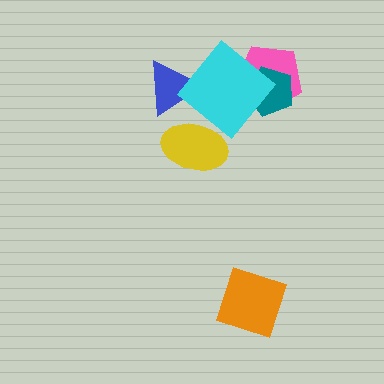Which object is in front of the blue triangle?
The cyan diamond is in front of the blue triangle.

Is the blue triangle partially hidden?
Yes, it is partially covered by another shape.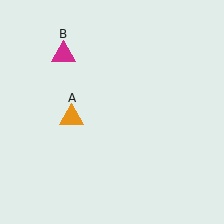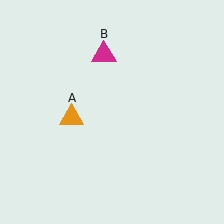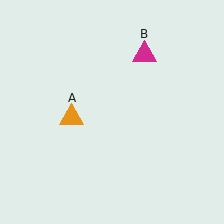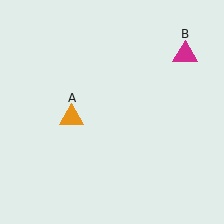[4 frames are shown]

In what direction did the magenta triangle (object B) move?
The magenta triangle (object B) moved right.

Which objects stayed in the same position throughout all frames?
Orange triangle (object A) remained stationary.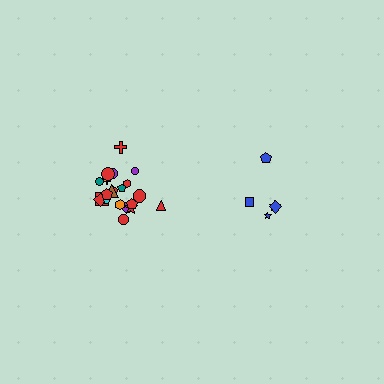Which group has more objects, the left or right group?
The left group.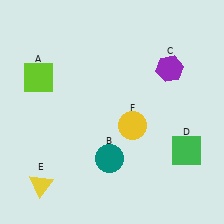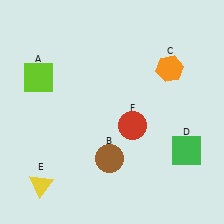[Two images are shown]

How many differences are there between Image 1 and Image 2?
There are 3 differences between the two images.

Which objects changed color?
B changed from teal to brown. C changed from purple to orange. F changed from yellow to red.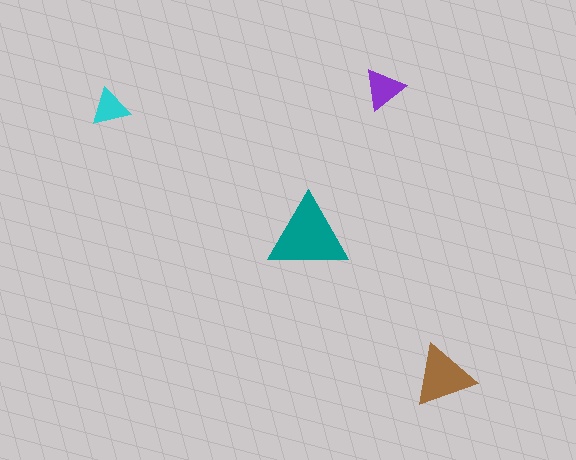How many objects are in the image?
There are 4 objects in the image.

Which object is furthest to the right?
The brown triangle is rightmost.